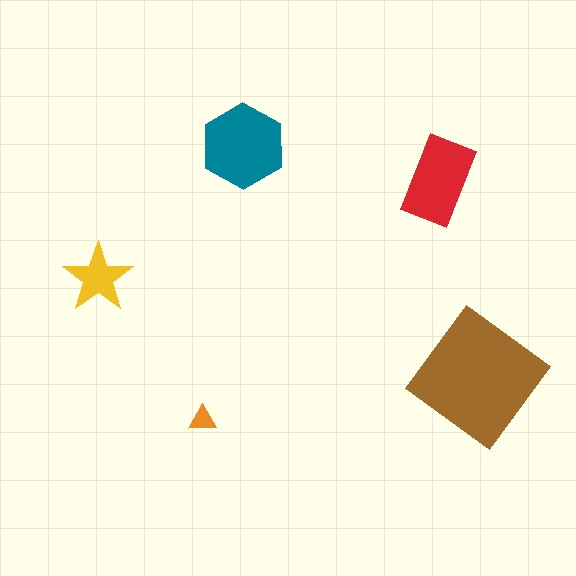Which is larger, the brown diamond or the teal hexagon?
The brown diamond.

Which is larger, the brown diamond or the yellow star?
The brown diamond.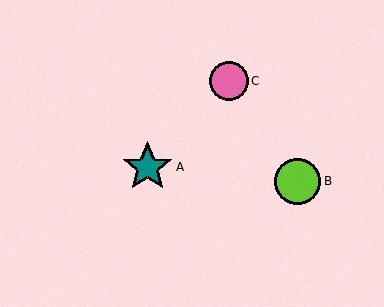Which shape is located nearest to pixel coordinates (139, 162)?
The teal star (labeled A) at (147, 167) is nearest to that location.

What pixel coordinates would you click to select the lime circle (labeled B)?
Click at (298, 181) to select the lime circle B.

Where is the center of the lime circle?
The center of the lime circle is at (298, 181).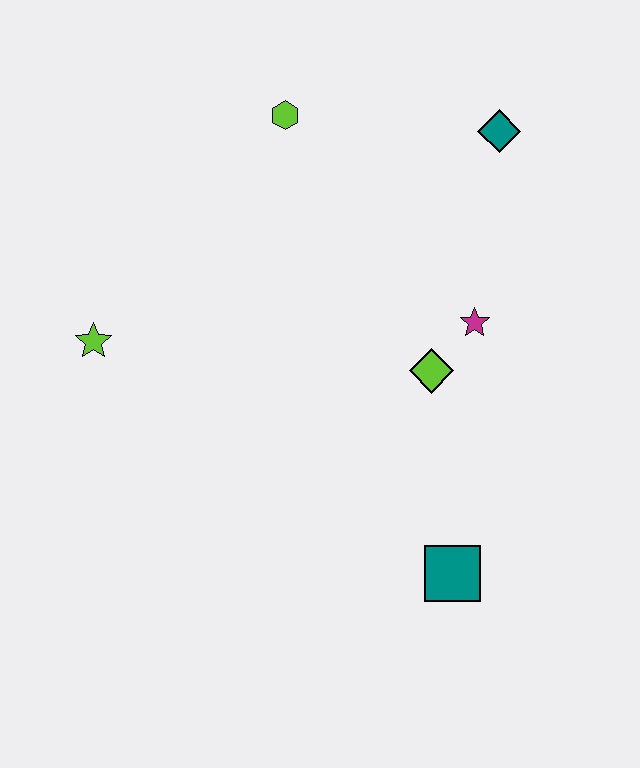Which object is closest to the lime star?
The lime hexagon is closest to the lime star.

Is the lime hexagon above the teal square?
Yes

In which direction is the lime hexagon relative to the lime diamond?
The lime hexagon is above the lime diamond.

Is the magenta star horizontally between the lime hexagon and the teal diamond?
Yes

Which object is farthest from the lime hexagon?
The teal square is farthest from the lime hexagon.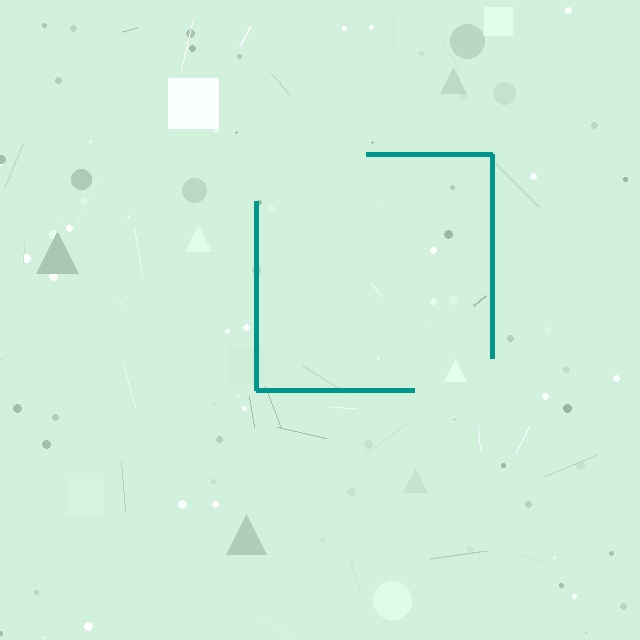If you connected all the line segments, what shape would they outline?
They would outline a square.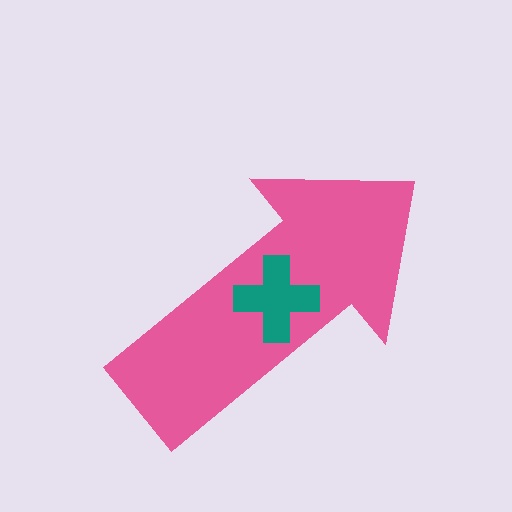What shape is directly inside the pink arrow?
The teal cross.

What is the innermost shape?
The teal cross.